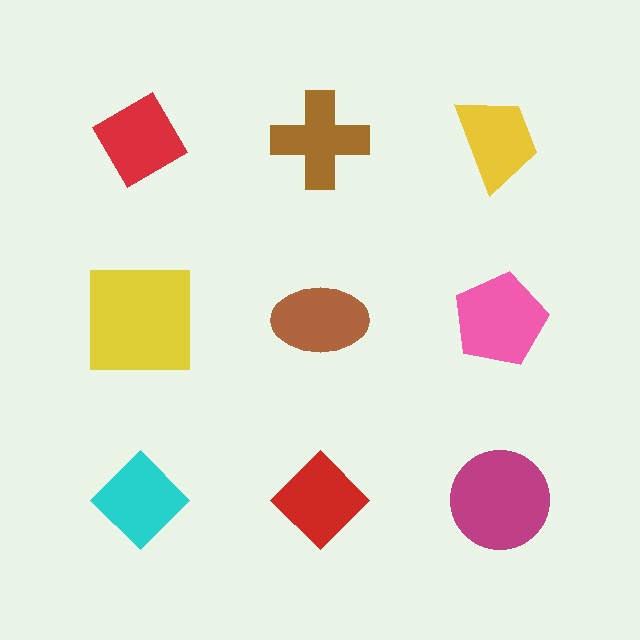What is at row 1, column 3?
A yellow trapezoid.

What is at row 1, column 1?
A red diamond.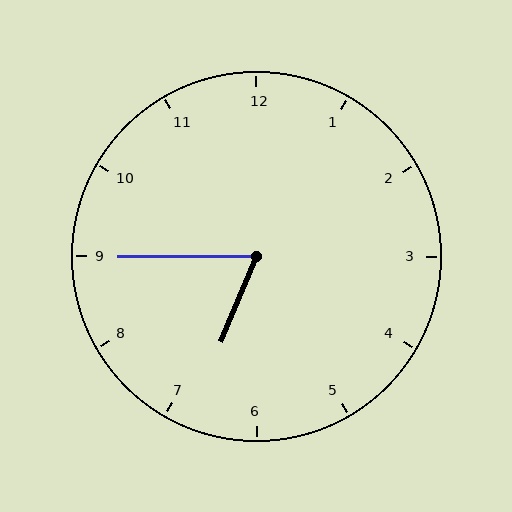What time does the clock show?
6:45.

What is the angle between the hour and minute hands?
Approximately 68 degrees.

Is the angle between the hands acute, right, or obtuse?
It is acute.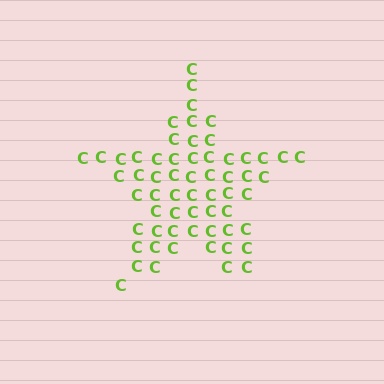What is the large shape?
The large shape is a star.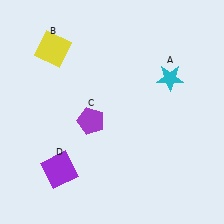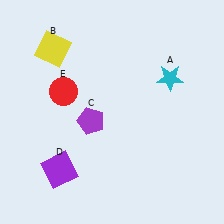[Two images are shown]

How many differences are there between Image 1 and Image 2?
There is 1 difference between the two images.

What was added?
A red circle (E) was added in Image 2.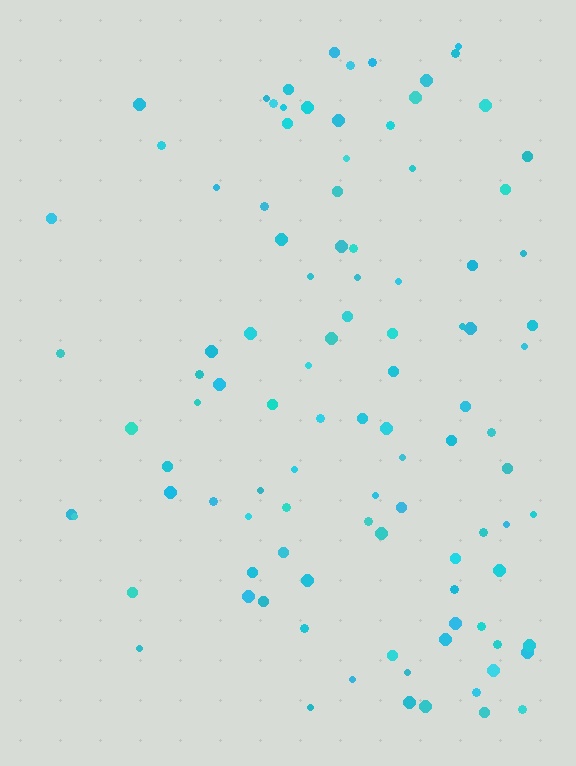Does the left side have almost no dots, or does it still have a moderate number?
Still a moderate number, just noticeably fewer than the right.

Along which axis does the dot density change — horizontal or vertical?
Horizontal.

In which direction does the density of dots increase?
From left to right, with the right side densest.